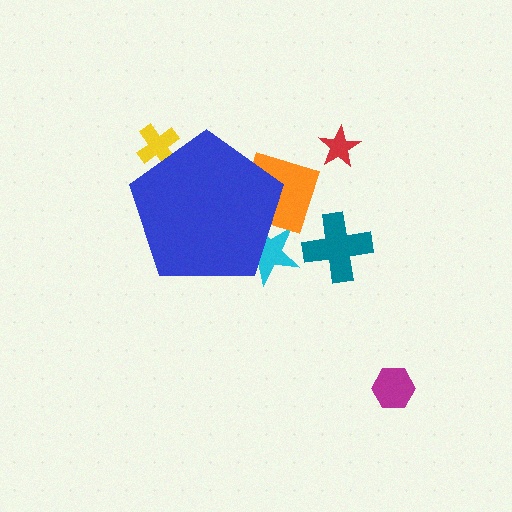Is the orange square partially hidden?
Yes, the orange square is partially hidden behind the blue pentagon.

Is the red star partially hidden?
No, the red star is fully visible.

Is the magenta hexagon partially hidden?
No, the magenta hexagon is fully visible.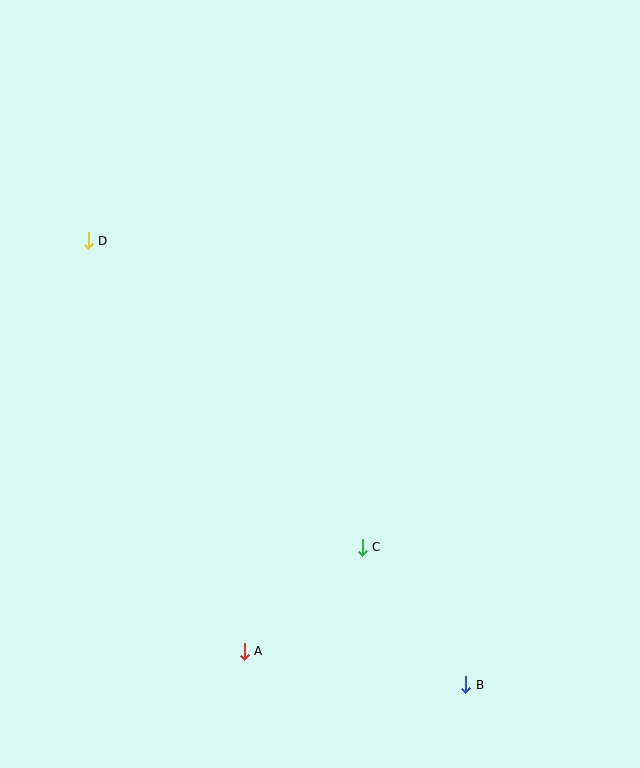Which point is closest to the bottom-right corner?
Point B is closest to the bottom-right corner.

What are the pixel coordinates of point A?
Point A is at (244, 651).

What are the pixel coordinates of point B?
Point B is at (466, 685).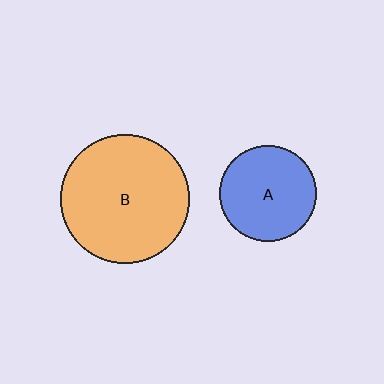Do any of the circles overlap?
No, none of the circles overlap.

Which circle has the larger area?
Circle B (orange).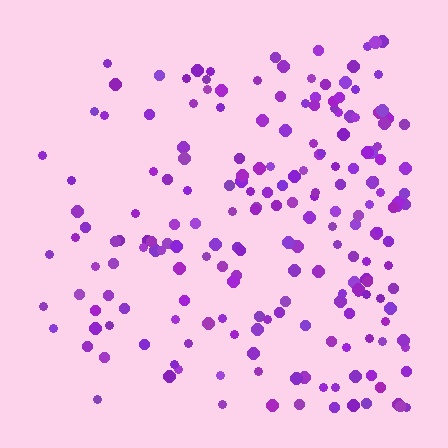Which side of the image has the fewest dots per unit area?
The left.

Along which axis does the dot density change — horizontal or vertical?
Horizontal.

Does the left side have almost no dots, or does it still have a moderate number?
Still a moderate number, just noticeably fewer than the right.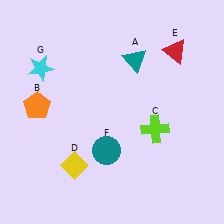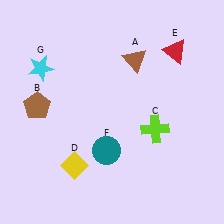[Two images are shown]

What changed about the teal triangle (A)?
In Image 1, A is teal. In Image 2, it changed to brown.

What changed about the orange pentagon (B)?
In Image 1, B is orange. In Image 2, it changed to brown.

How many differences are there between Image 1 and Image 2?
There are 2 differences between the two images.